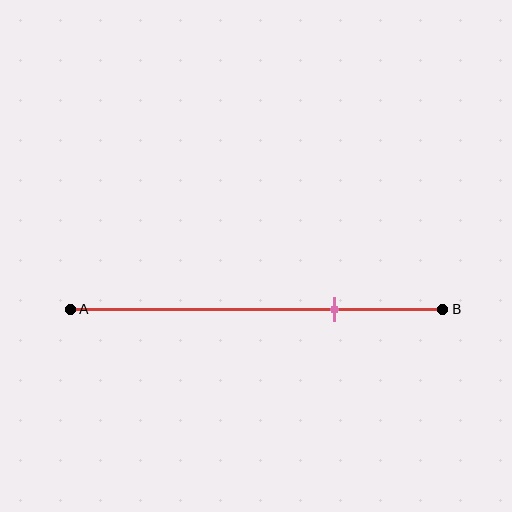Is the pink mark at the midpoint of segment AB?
No, the mark is at about 70% from A, not at the 50% midpoint.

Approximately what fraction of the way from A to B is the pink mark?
The pink mark is approximately 70% of the way from A to B.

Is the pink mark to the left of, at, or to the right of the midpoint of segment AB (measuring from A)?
The pink mark is to the right of the midpoint of segment AB.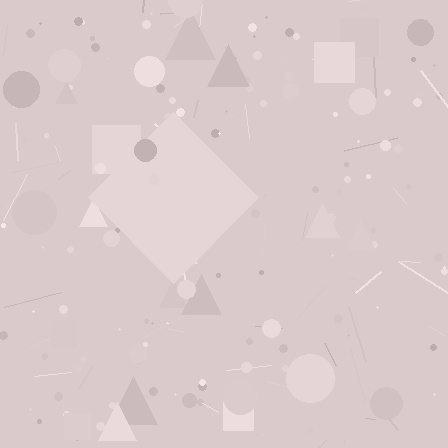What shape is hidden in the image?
A diamond is hidden in the image.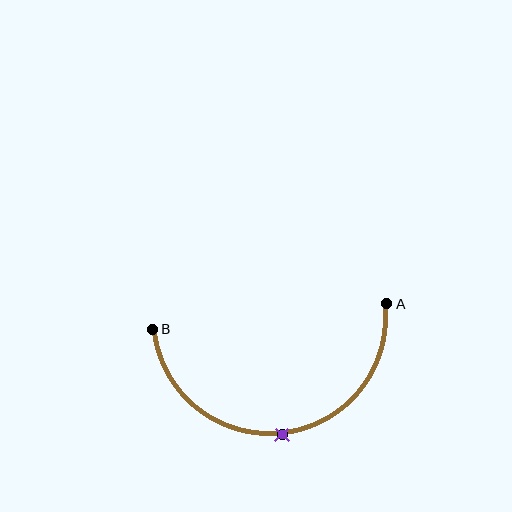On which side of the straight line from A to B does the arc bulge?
The arc bulges below the straight line connecting A and B.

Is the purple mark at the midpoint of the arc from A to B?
Yes. The purple mark lies on the arc at equal arc-length from both A and B — it is the arc midpoint.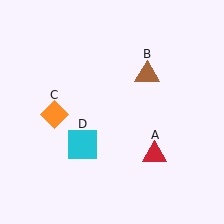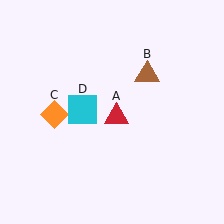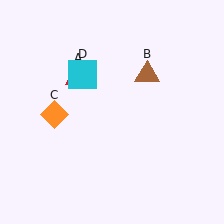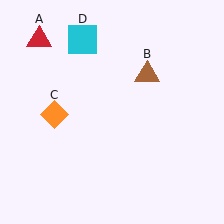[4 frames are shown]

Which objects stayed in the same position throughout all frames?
Brown triangle (object B) and orange diamond (object C) remained stationary.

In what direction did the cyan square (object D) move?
The cyan square (object D) moved up.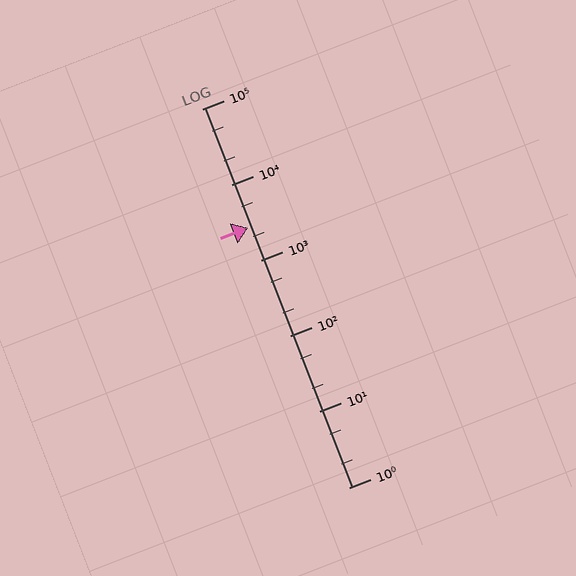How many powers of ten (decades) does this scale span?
The scale spans 5 decades, from 1 to 100000.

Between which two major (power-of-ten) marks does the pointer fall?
The pointer is between 1000 and 10000.